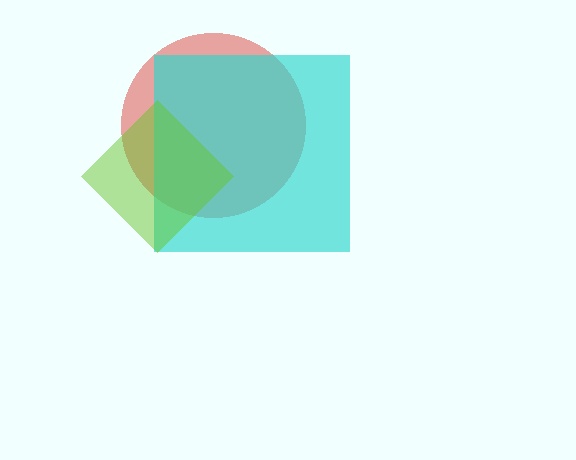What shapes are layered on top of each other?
The layered shapes are: a red circle, a cyan square, a lime diamond.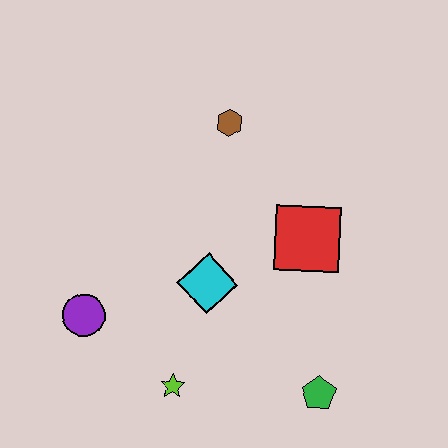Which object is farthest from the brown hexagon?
The green pentagon is farthest from the brown hexagon.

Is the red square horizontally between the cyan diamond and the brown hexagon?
No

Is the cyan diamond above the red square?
No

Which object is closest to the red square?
The cyan diamond is closest to the red square.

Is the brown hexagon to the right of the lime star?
Yes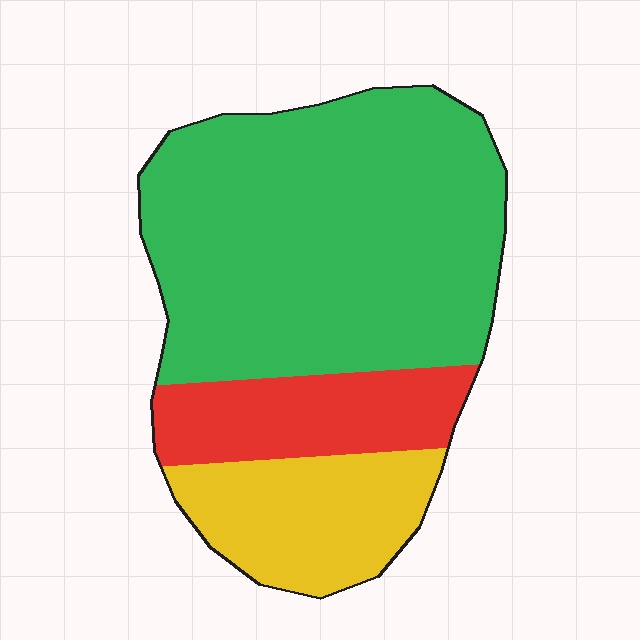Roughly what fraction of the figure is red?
Red takes up between a sixth and a third of the figure.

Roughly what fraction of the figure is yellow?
Yellow covers roughly 20% of the figure.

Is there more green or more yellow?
Green.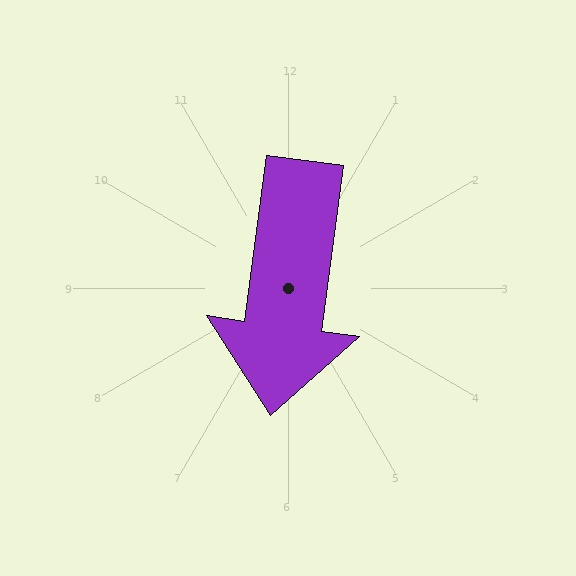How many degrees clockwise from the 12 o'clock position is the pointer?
Approximately 188 degrees.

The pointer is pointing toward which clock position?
Roughly 6 o'clock.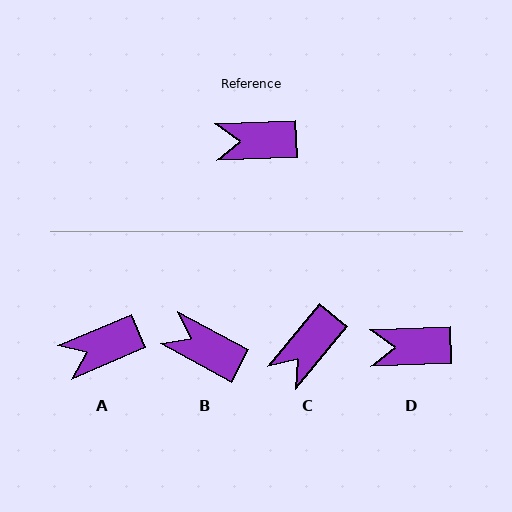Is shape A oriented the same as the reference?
No, it is off by about 21 degrees.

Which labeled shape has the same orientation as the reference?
D.